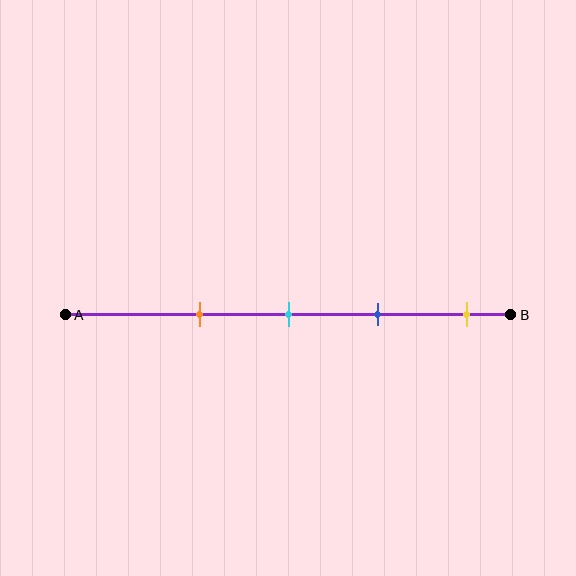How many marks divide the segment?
There are 4 marks dividing the segment.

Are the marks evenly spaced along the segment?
Yes, the marks are approximately evenly spaced.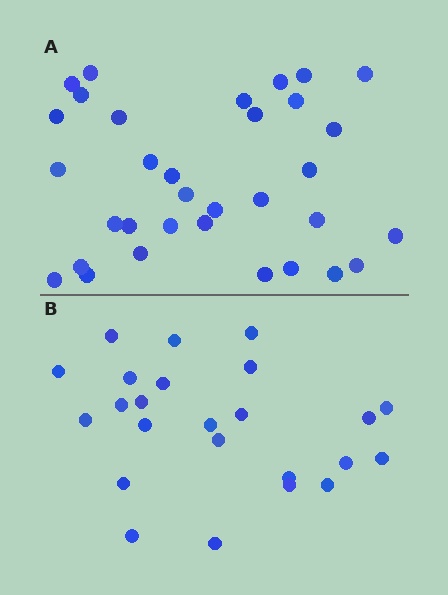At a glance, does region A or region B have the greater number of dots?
Region A (the top region) has more dots.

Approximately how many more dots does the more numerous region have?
Region A has roughly 8 or so more dots than region B.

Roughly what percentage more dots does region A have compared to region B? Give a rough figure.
About 40% more.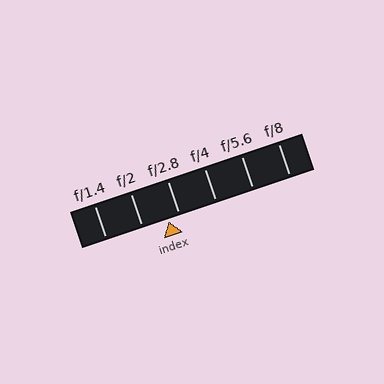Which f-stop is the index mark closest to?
The index mark is closest to f/2.8.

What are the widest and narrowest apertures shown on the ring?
The widest aperture shown is f/1.4 and the narrowest is f/8.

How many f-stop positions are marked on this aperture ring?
There are 6 f-stop positions marked.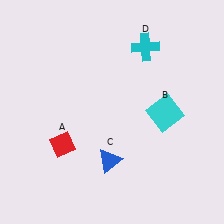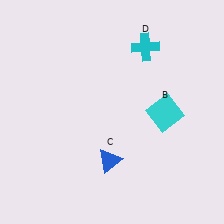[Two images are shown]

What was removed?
The red diamond (A) was removed in Image 2.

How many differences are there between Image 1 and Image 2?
There is 1 difference between the two images.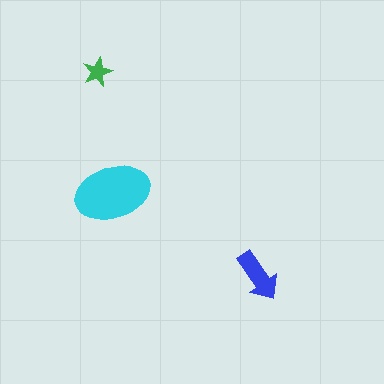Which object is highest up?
The green star is topmost.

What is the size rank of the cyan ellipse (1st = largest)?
1st.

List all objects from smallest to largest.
The green star, the blue arrow, the cyan ellipse.